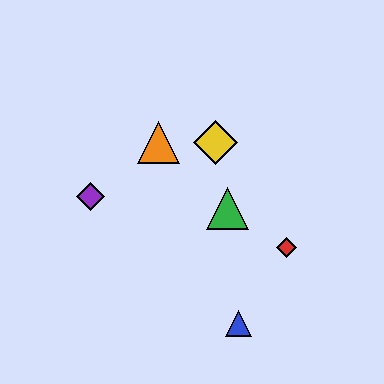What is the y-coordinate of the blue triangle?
The blue triangle is at y≈323.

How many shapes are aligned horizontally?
2 shapes (the yellow diamond, the orange triangle) are aligned horizontally.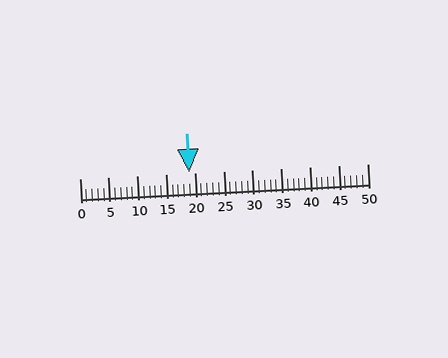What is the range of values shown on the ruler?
The ruler shows values from 0 to 50.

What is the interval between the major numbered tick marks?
The major tick marks are spaced 5 units apart.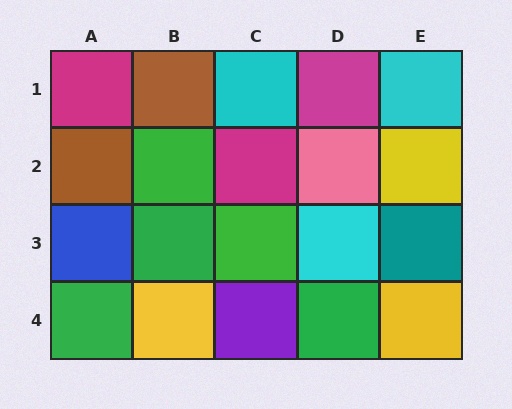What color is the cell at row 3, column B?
Green.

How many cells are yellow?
3 cells are yellow.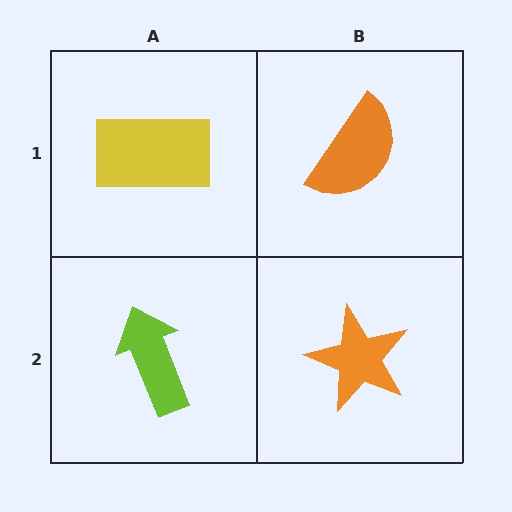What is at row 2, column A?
A lime arrow.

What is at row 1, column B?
An orange semicircle.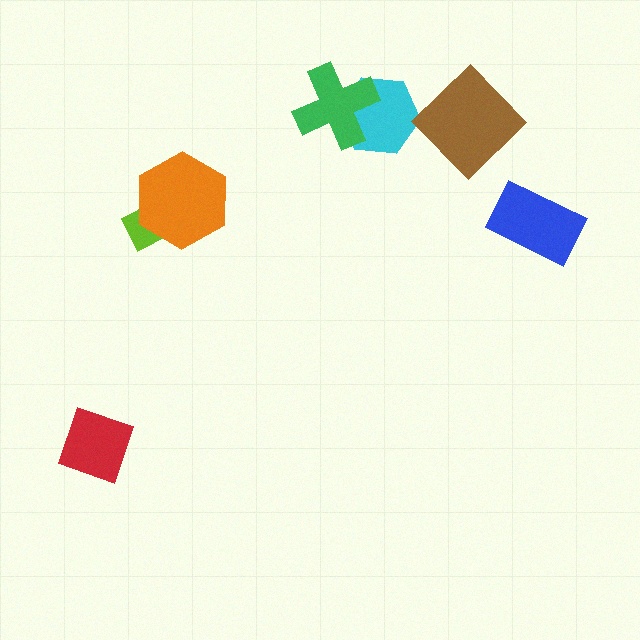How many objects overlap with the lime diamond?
1 object overlaps with the lime diamond.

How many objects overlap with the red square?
0 objects overlap with the red square.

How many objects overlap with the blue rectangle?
0 objects overlap with the blue rectangle.